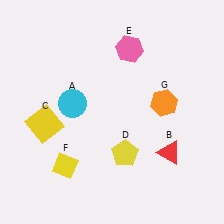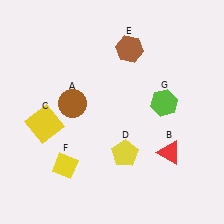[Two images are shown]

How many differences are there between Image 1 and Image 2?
There are 3 differences between the two images.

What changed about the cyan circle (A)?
In Image 1, A is cyan. In Image 2, it changed to brown.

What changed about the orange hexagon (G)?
In Image 1, G is orange. In Image 2, it changed to lime.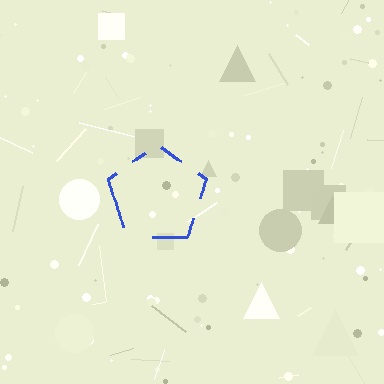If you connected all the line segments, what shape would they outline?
They would outline a pentagon.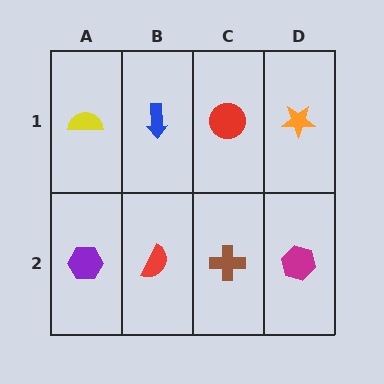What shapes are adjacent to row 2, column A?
A yellow semicircle (row 1, column A), a red semicircle (row 2, column B).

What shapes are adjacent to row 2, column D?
An orange star (row 1, column D), a brown cross (row 2, column C).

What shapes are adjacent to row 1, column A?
A purple hexagon (row 2, column A), a blue arrow (row 1, column B).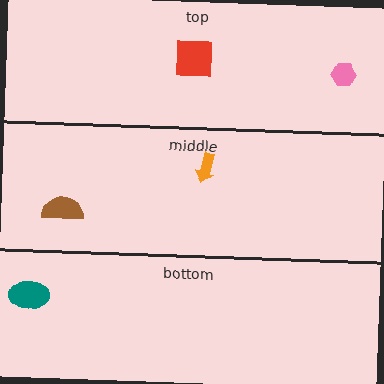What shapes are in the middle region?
The brown semicircle, the orange arrow.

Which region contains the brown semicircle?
The middle region.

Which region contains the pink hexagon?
The top region.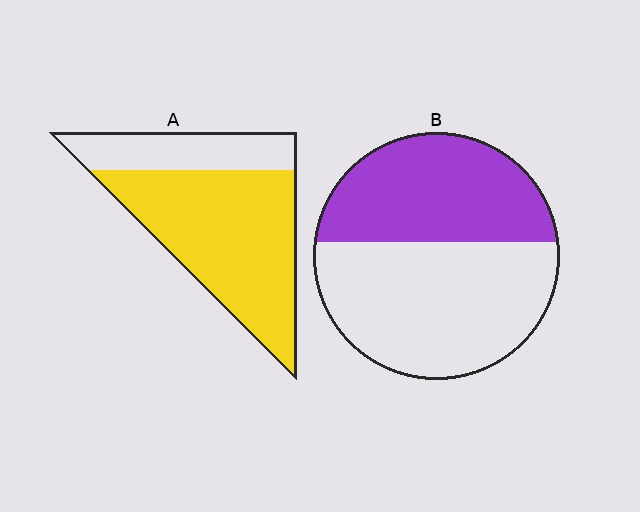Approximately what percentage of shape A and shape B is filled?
A is approximately 70% and B is approximately 45%.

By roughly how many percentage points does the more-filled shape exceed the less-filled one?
By roughly 30 percentage points (A over B).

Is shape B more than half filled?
No.